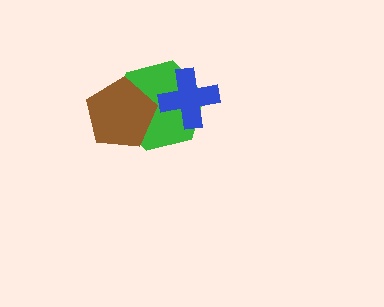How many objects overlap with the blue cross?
1 object overlaps with the blue cross.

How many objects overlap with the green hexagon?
2 objects overlap with the green hexagon.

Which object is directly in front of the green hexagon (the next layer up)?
The brown pentagon is directly in front of the green hexagon.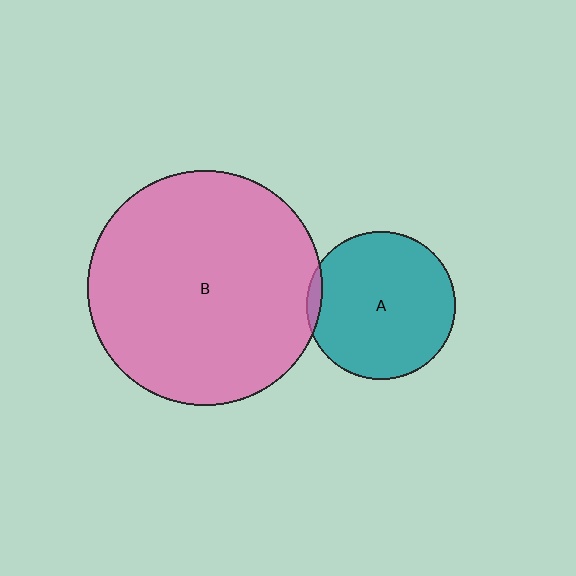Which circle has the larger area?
Circle B (pink).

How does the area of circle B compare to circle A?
Approximately 2.5 times.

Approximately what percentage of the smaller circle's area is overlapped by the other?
Approximately 5%.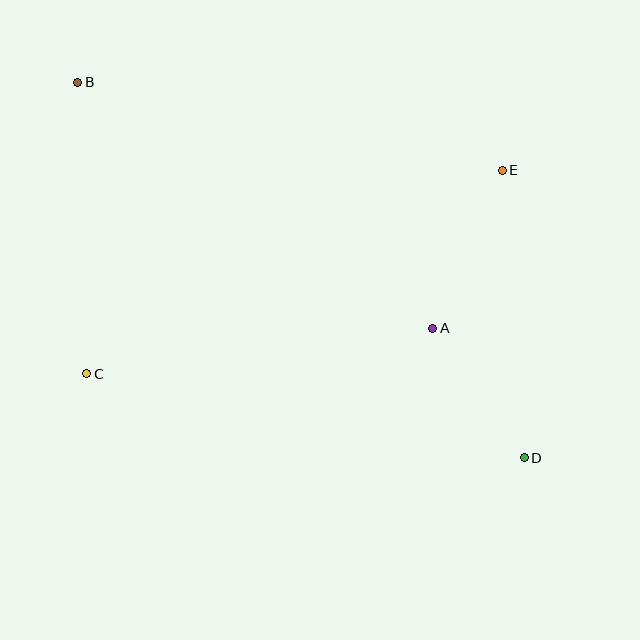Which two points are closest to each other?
Points A and D are closest to each other.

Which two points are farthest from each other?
Points B and D are farthest from each other.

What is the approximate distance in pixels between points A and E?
The distance between A and E is approximately 173 pixels.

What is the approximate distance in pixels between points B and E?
The distance between B and E is approximately 433 pixels.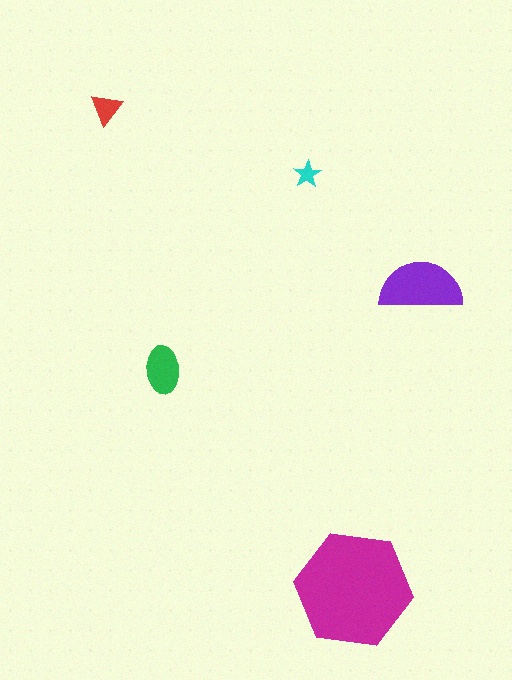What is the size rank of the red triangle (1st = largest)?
4th.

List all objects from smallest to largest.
The cyan star, the red triangle, the green ellipse, the purple semicircle, the magenta hexagon.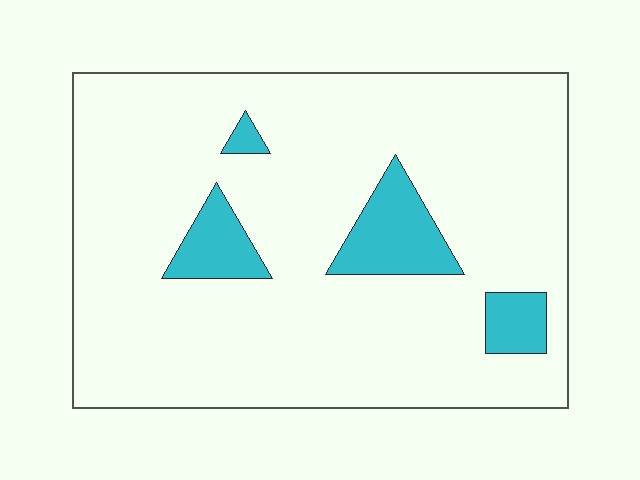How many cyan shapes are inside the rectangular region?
4.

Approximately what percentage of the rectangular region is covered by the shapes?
Approximately 10%.